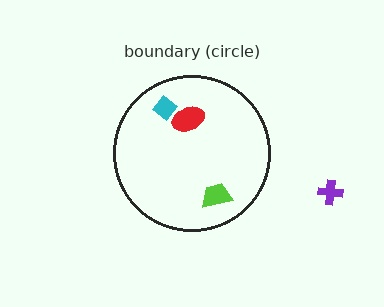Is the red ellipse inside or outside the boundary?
Inside.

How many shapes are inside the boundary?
3 inside, 1 outside.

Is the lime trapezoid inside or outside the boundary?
Inside.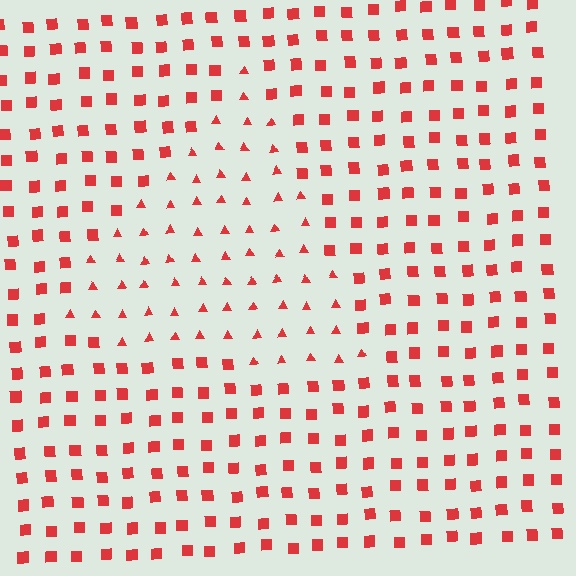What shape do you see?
I see a triangle.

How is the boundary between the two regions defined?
The boundary is defined by a change in element shape: triangles inside vs. squares outside. All elements share the same color and spacing.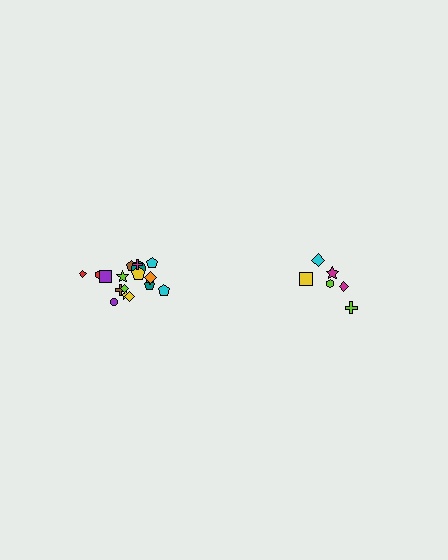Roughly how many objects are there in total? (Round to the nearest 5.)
Roughly 25 objects in total.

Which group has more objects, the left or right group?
The left group.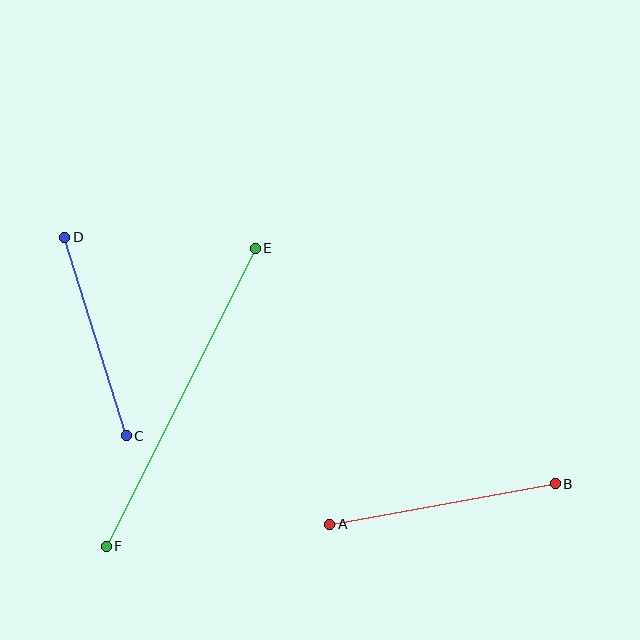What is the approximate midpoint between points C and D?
The midpoint is at approximately (96, 336) pixels.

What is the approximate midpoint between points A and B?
The midpoint is at approximately (442, 504) pixels.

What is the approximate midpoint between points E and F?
The midpoint is at approximately (181, 397) pixels.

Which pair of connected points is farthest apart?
Points E and F are farthest apart.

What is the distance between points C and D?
The distance is approximately 208 pixels.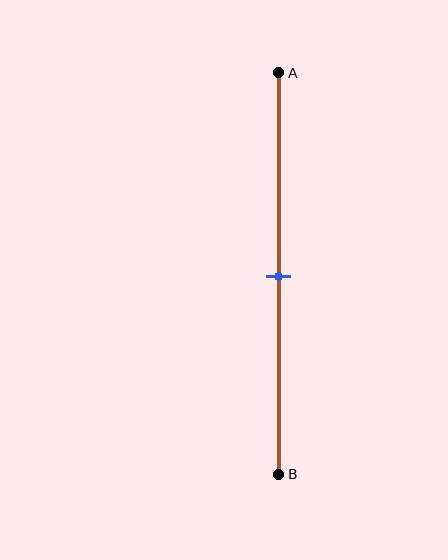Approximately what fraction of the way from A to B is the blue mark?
The blue mark is approximately 50% of the way from A to B.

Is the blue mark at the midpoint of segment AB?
Yes, the mark is approximately at the midpoint.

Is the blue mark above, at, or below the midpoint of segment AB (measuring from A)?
The blue mark is approximately at the midpoint of segment AB.